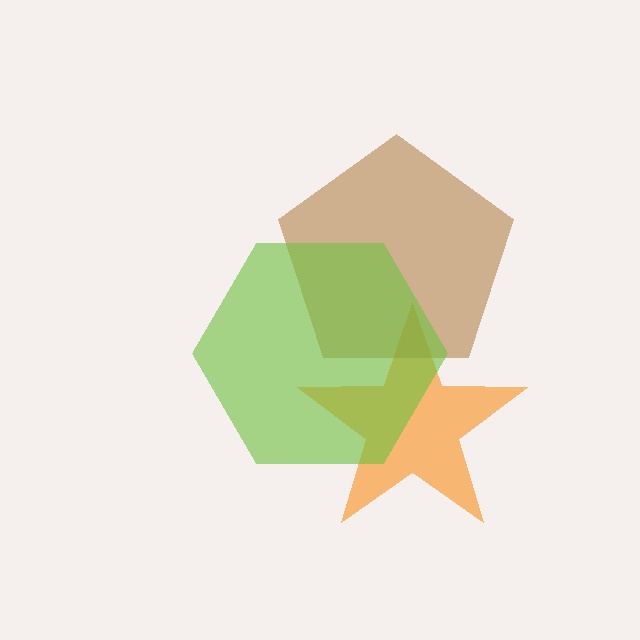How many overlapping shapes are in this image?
There are 3 overlapping shapes in the image.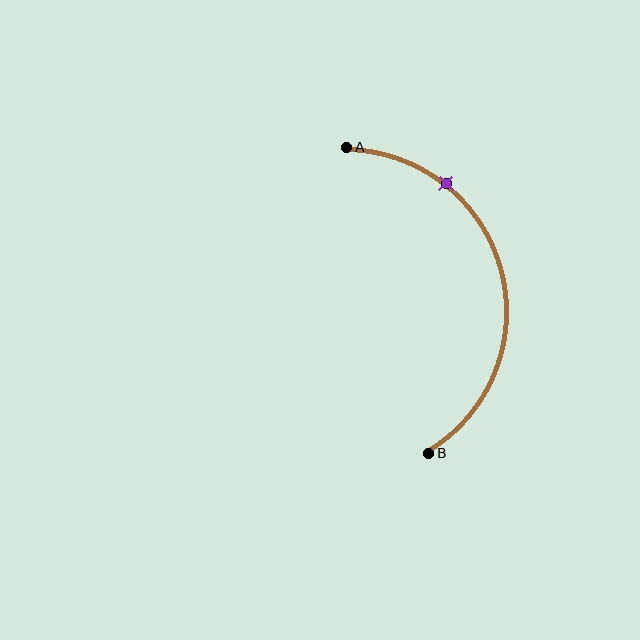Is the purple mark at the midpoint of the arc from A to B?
No. The purple mark lies on the arc but is closer to endpoint A. The arc midpoint would be at the point on the curve equidistant along the arc from both A and B.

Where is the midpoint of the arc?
The arc midpoint is the point on the curve farthest from the straight line joining A and B. It sits to the right of that line.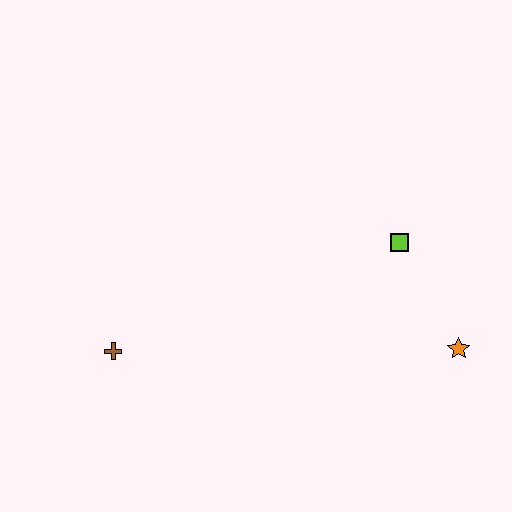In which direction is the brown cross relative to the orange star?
The brown cross is to the left of the orange star.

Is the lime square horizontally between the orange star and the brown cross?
Yes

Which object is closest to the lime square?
The orange star is closest to the lime square.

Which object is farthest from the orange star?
The brown cross is farthest from the orange star.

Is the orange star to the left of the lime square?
No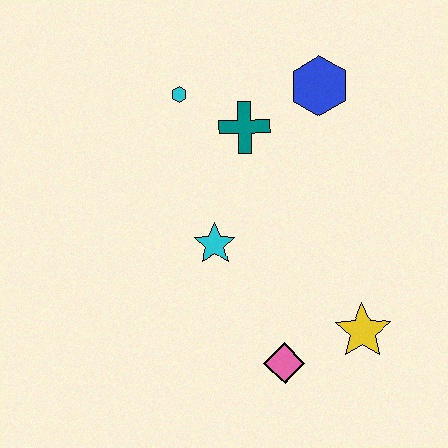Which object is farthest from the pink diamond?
The cyan hexagon is farthest from the pink diamond.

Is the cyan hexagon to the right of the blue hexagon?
No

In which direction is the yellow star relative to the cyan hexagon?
The yellow star is below the cyan hexagon.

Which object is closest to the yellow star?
The pink diamond is closest to the yellow star.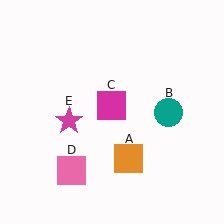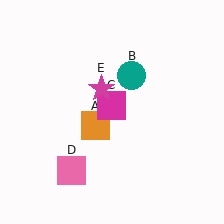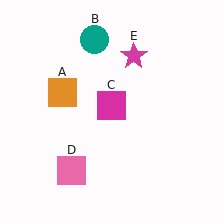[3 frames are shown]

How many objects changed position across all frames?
3 objects changed position: orange square (object A), teal circle (object B), magenta star (object E).